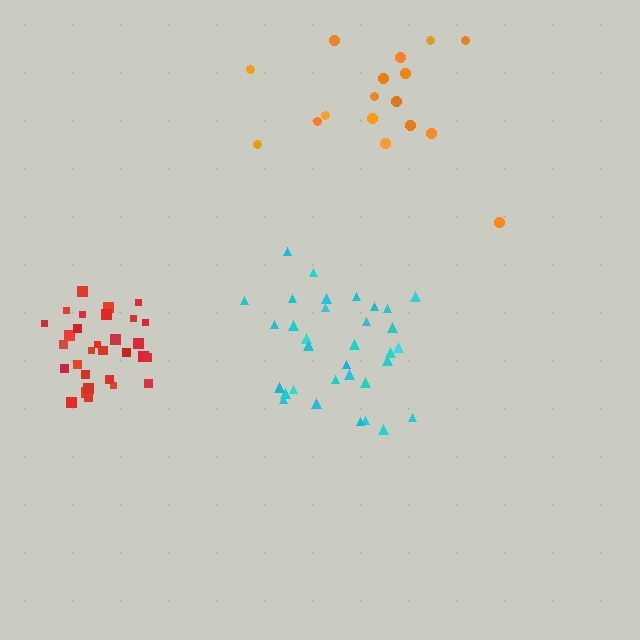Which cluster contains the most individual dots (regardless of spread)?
Cyan (33).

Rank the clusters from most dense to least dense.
red, cyan, orange.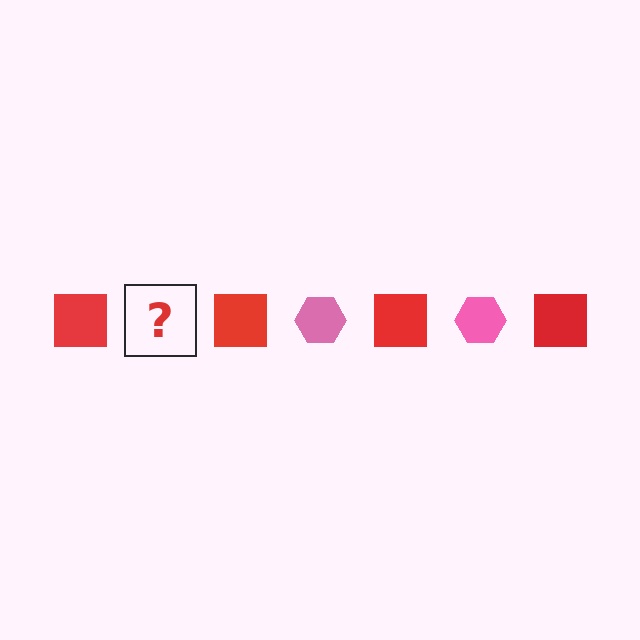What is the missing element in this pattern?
The missing element is a pink hexagon.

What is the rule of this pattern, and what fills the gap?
The rule is that the pattern alternates between red square and pink hexagon. The gap should be filled with a pink hexagon.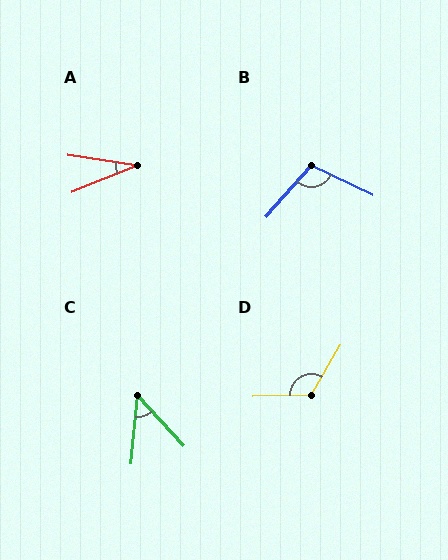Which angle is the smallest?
A, at approximately 30 degrees.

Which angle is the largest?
D, at approximately 122 degrees.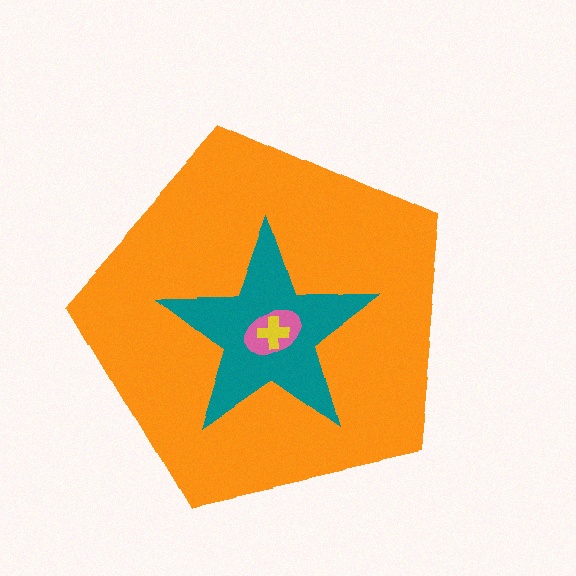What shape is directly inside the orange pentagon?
The teal star.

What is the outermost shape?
The orange pentagon.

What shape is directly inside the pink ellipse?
The yellow cross.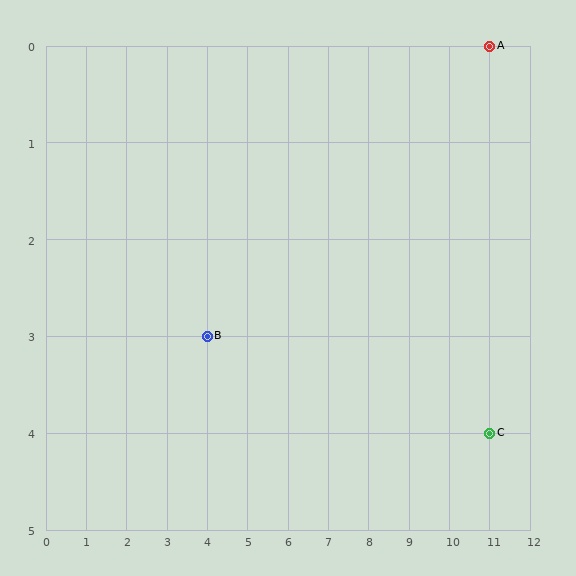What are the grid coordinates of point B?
Point B is at grid coordinates (4, 3).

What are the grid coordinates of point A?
Point A is at grid coordinates (11, 0).